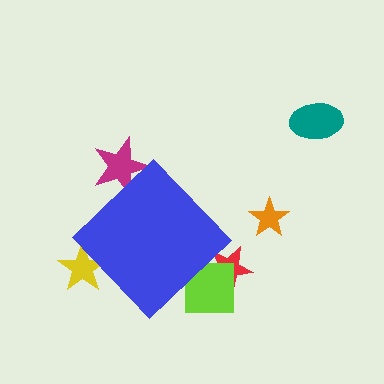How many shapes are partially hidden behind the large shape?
4 shapes are partially hidden.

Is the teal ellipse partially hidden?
No, the teal ellipse is fully visible.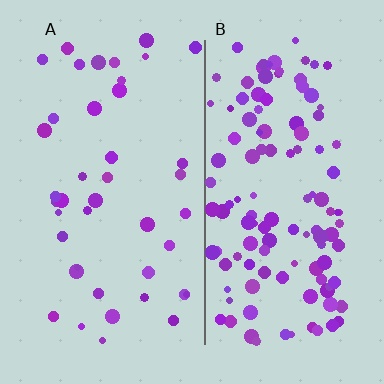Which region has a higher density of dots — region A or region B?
B (the right).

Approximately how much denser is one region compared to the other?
Approximately 3.0× — region B over region A.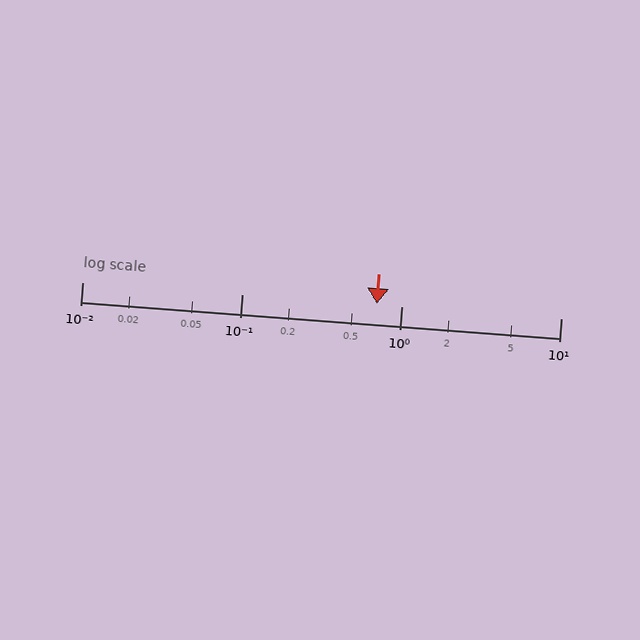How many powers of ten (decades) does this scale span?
The scale spans 3 decades, from 0.01 to 10.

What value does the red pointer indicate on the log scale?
The pointer indicates approximately 0.7.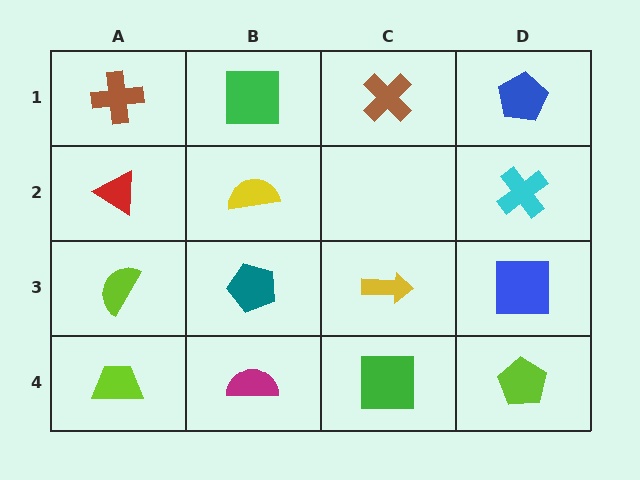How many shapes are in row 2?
3 shapes.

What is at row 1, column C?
A brown cross.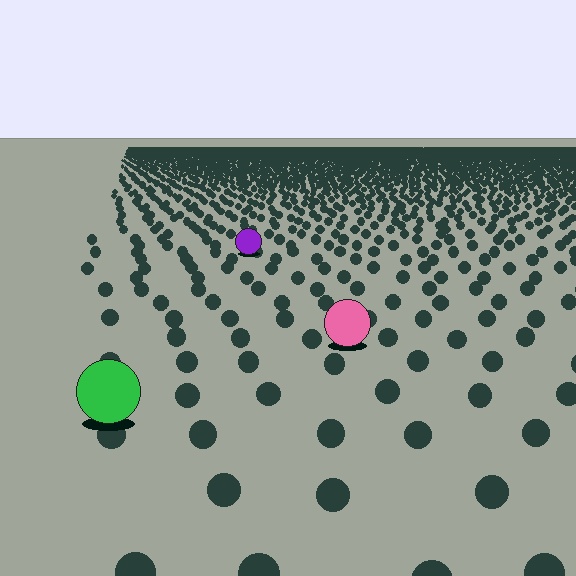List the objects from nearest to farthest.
From nearest to farthest: the green circle, the pink circle, the purple circle.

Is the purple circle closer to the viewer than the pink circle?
No. The pink circle is closer — you can tell from the texture gradient: the ground texture is coarser near it.